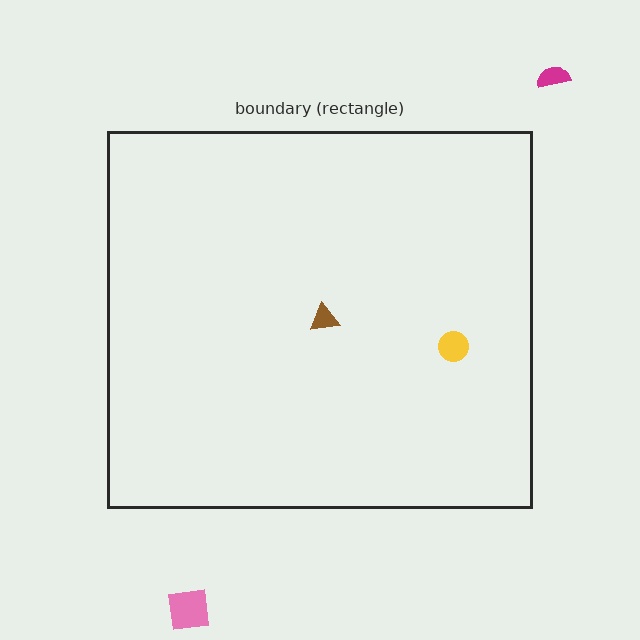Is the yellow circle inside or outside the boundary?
Inside.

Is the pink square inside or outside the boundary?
Outside.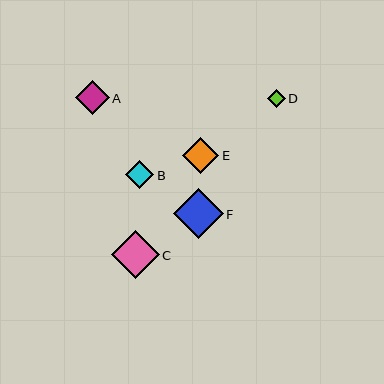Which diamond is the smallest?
Diamond D is the smallest with a size of approximately 17 pixels.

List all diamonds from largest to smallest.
From largest to smallest: F, C, E, A, B, D.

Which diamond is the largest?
Diamond F is the largest with a size of approximately 50 pixels.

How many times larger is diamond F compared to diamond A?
Diamond F is approximately 1.5 times the size of diamond A.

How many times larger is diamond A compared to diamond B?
Diamond A is approximately 1.2 times the size of diamond B.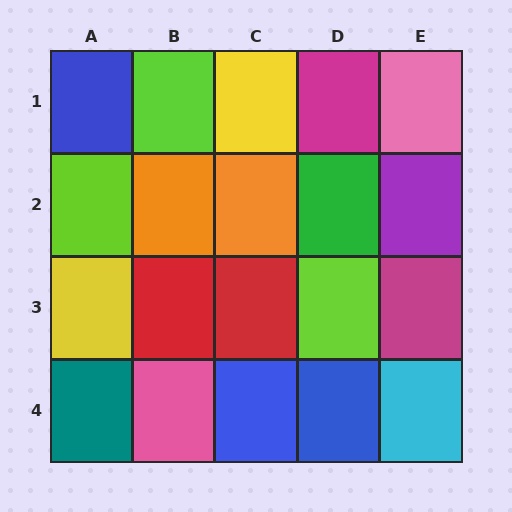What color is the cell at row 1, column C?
Yellow.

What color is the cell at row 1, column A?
Blue.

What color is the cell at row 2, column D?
Green.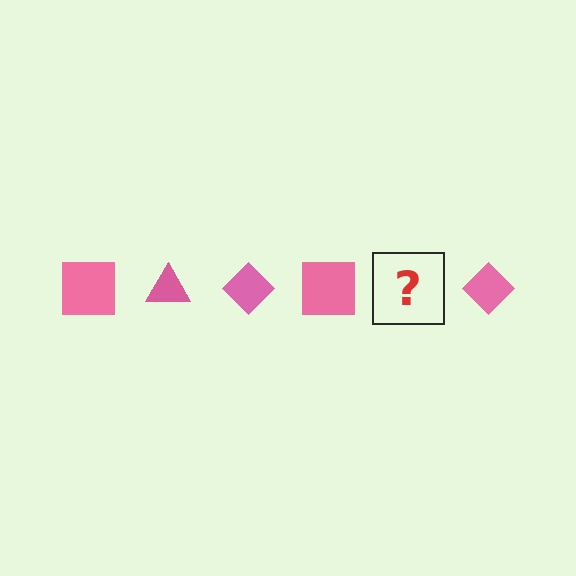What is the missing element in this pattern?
The missing element is a pink triangle.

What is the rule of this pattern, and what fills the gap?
The rule is that the pattern cycles through square, triangle, diamond shapes in pink. The gap should be filled with a pink triangle.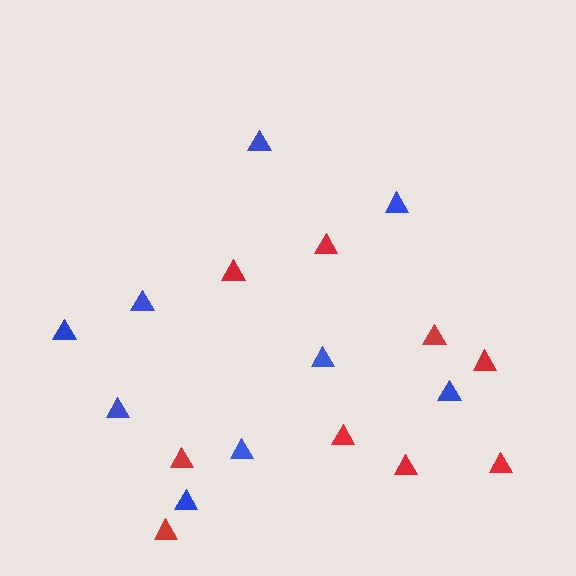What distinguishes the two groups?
There are 2 groups: one group of red triangles (9) and one group of blue triangles (9).